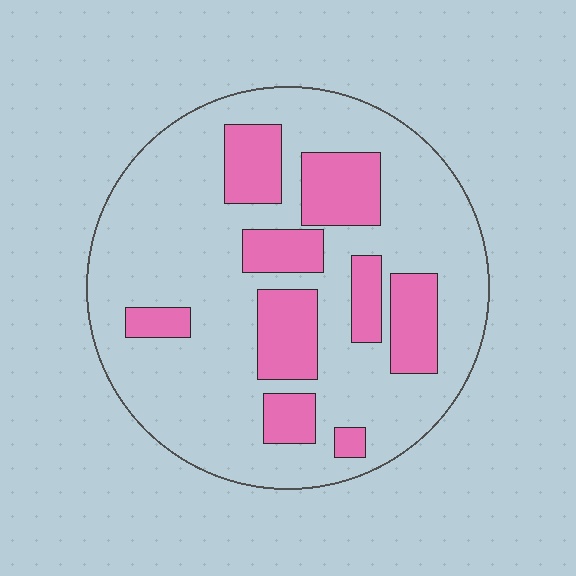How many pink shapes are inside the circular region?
9.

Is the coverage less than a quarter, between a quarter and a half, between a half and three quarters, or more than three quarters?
Between a quarter and a half.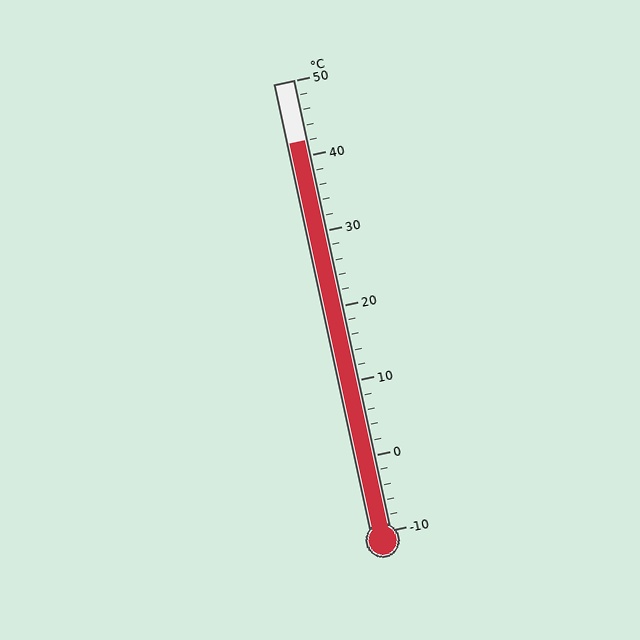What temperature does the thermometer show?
The thermometer shows approximately 42°C.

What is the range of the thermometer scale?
The thermometer scale ranges from -10°C to 50°C.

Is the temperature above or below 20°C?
The temperature is above 20°C.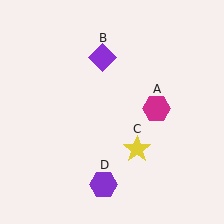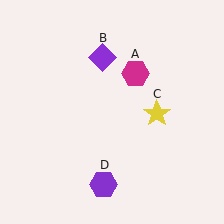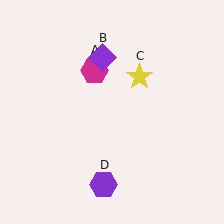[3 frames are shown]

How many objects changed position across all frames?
2 objects changed position: magenta hexagon (object A), yellow star (object C).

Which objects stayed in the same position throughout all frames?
Purple diamond (object B) and purple hexagon (object D) remained stationary.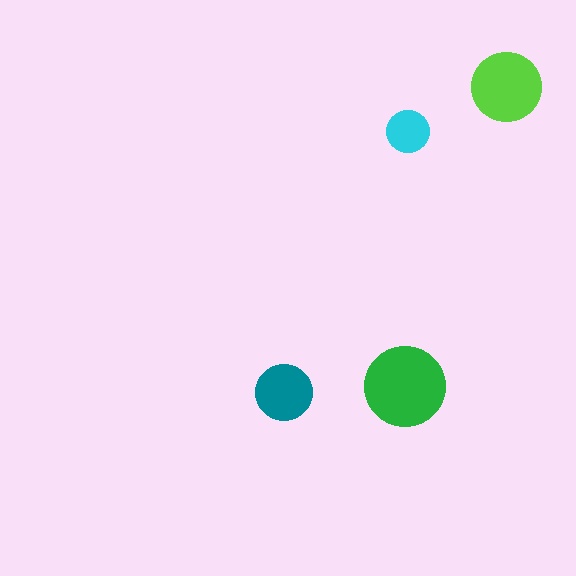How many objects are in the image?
There are 4 objects in the image.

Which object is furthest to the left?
The teal circle is leftmost.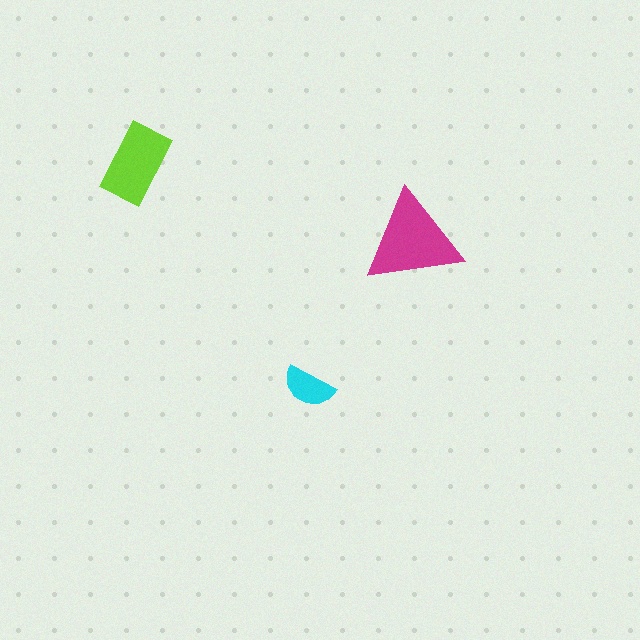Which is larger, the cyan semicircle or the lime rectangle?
The lime rectangle.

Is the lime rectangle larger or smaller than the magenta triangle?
Smaller.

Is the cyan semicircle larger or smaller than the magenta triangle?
Smaller.